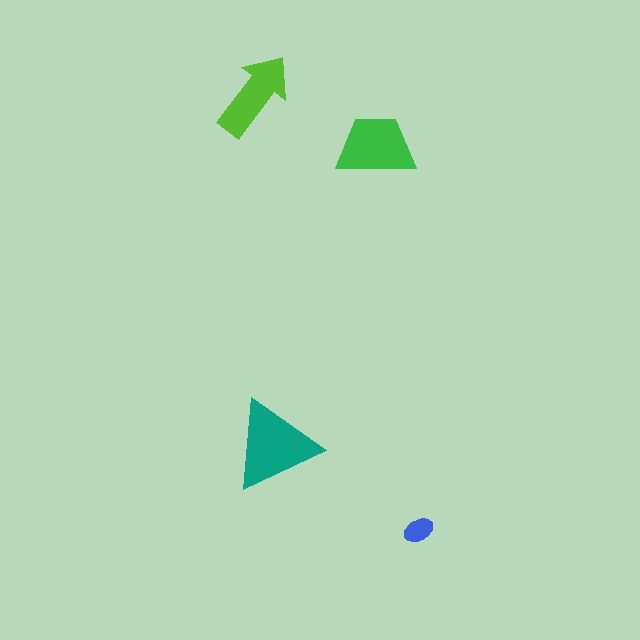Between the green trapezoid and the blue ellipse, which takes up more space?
The green trapezoid.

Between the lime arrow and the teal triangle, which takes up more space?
The teal triangle.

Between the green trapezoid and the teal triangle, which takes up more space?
The teal triangle.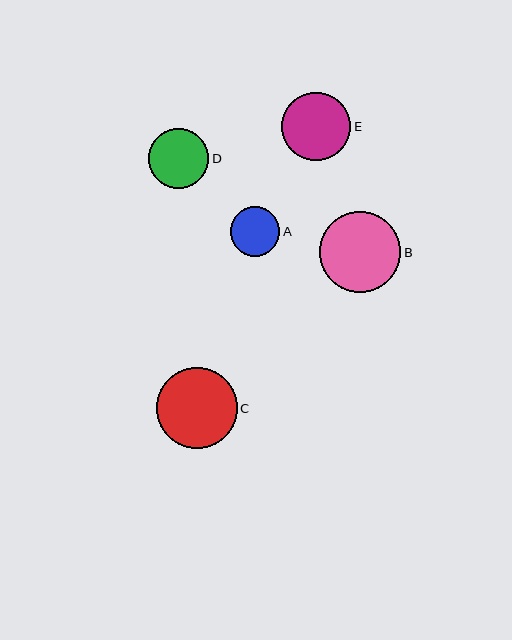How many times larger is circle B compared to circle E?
Circle B is approximately 1.2 times the size of circle E.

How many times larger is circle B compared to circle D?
Circle B is approximately 1.3 times the size of circle D.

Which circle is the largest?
Circle B is the largest with a size of approximately 81 pixels.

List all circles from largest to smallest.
From largest to smallest: B, C, E, D, A.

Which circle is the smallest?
Circle A is the smallest with a size of approximately 49 pixels.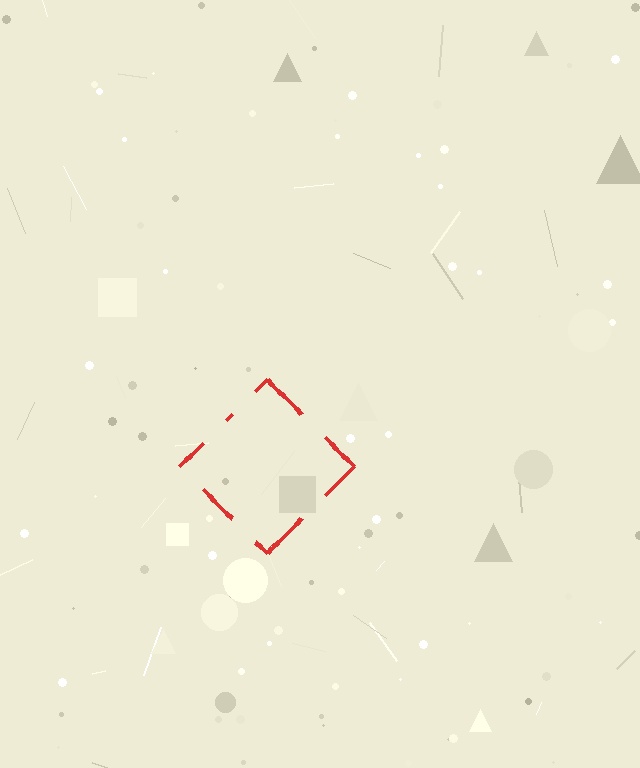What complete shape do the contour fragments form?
The contour fragments form a diamond.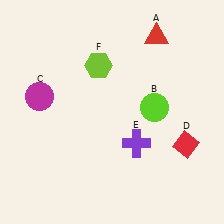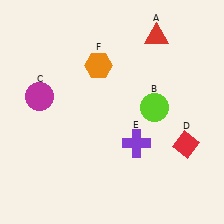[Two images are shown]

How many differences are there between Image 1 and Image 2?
There is 1 difference between the two images.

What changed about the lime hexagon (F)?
In Image 1, F is lime. In Image 2, it changed to orange.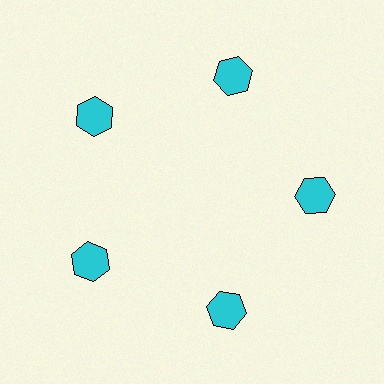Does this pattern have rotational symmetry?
Yes, this pattern has 5-fold rotational symmetry. It looks the same after rotating 72 degrees around the center.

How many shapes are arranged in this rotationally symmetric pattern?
There are 5 shapes, arranged in 5 groups of 1.